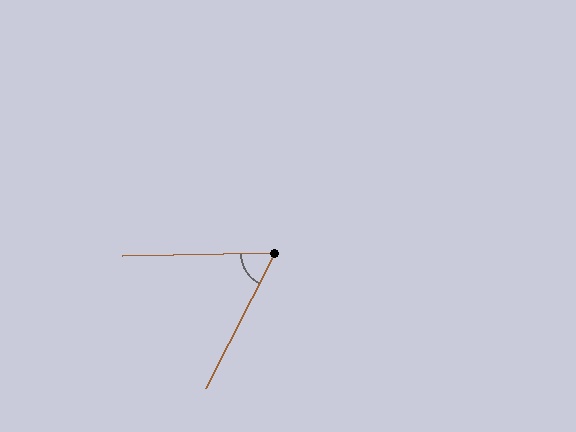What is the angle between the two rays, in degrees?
Approximately 62 degrees.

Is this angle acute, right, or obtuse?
It is acute.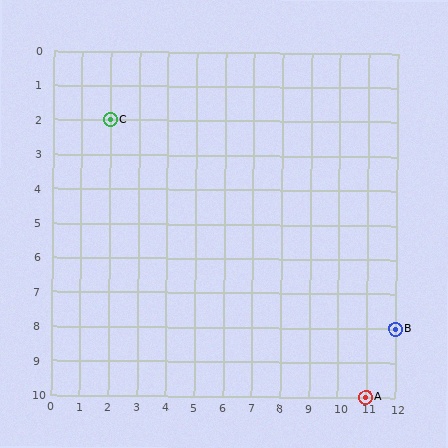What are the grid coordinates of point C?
Point C is at grid coordinates (2, 2).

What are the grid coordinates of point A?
Point A is at grid coordinates (11, 10).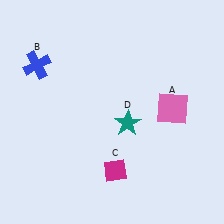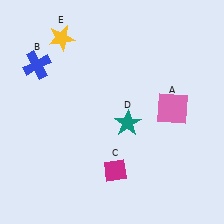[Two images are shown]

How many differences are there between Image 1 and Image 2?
There is 1 difference between the two images.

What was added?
A yellow star (E) was added in Image 2.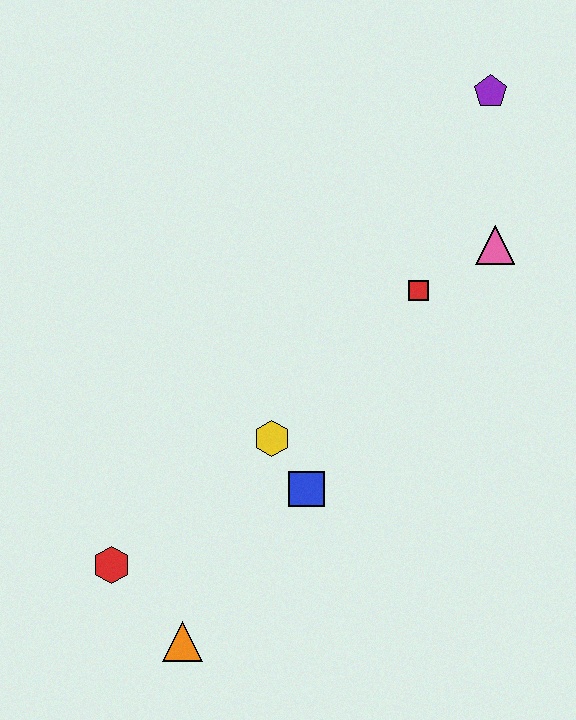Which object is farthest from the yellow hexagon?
The purple pentagon is farthest from the yellow hexagon.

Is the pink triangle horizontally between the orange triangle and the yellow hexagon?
No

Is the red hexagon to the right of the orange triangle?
No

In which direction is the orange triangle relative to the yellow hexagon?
The orange triangle is below the yellow hexagon.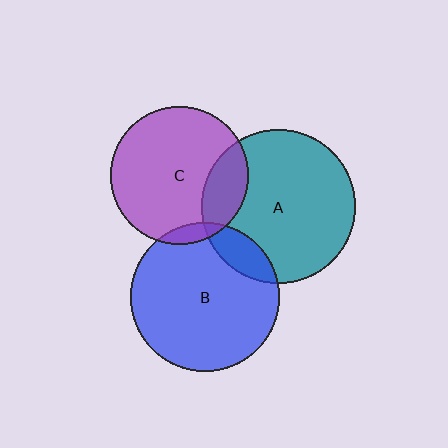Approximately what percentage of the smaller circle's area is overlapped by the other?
Approximately 15%.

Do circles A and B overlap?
Yes.